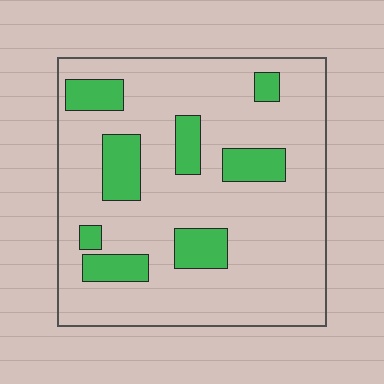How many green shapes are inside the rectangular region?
8.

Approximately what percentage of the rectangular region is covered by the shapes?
Approximately 20%.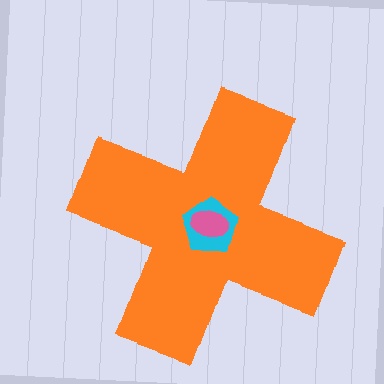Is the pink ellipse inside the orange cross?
Yes.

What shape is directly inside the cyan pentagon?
The pink ellipse.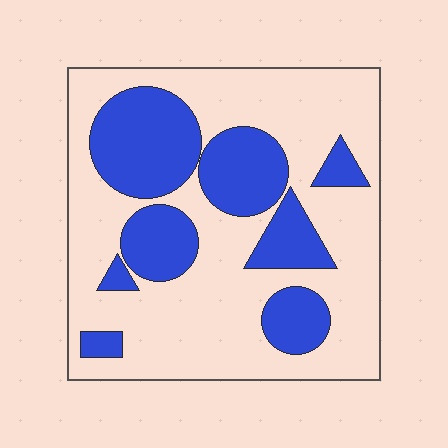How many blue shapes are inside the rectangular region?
8.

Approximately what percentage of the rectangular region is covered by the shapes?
Approximately 35%.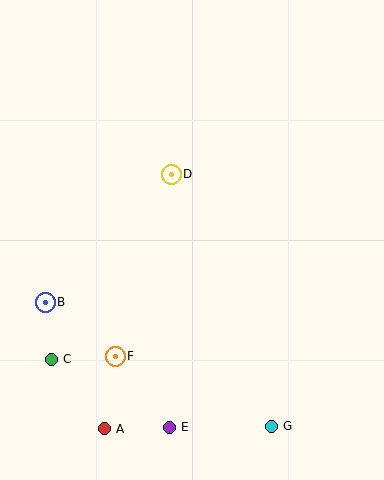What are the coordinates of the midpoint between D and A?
The midpoint between D and A is at (138, 302).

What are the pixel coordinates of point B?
Point B is at (45, 302).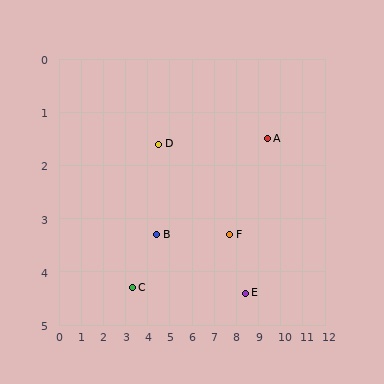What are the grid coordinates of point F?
Point F is at approximately (7.7, 3.3).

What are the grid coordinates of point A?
Point A is at approximately (9.4, 1.5).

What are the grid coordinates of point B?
Point B is at approximately (4.4, 3.3).